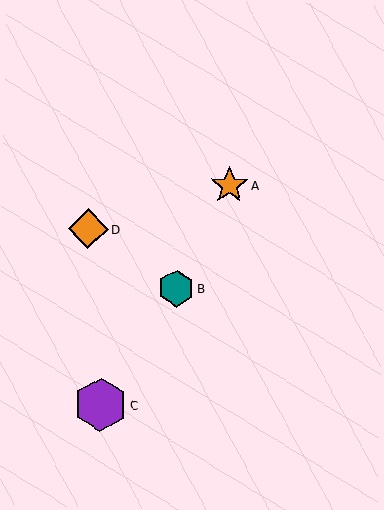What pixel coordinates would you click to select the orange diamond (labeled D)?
Click at (88, 229) to select the orange diamond D.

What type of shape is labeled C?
Shape C is a purple hexagon.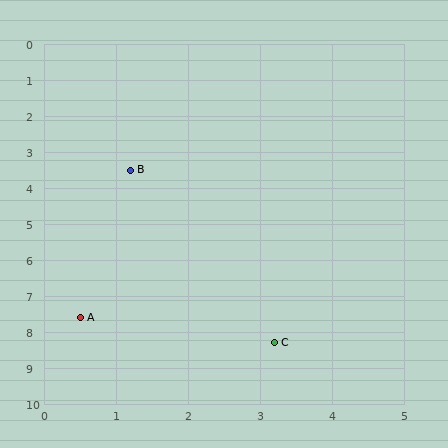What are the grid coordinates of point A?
Point A is at approximately (0.5, 7.6).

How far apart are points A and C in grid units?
Points A and C are about 2.8 grid units apart.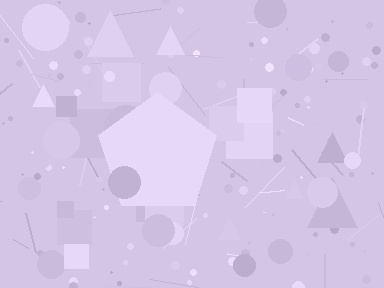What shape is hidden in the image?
A pentagon is hidden in the image.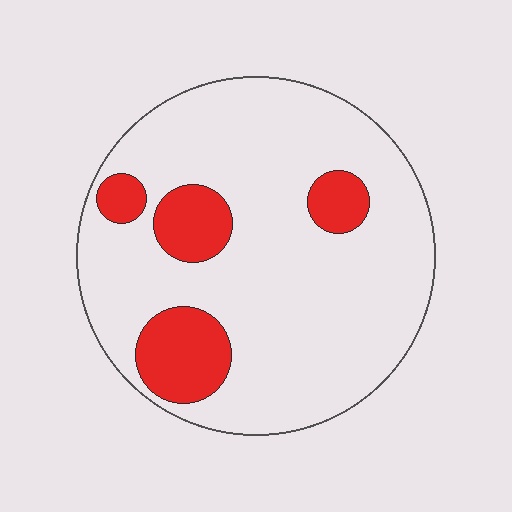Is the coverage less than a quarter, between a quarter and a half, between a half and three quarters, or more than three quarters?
Less than a quarter.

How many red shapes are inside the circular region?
4.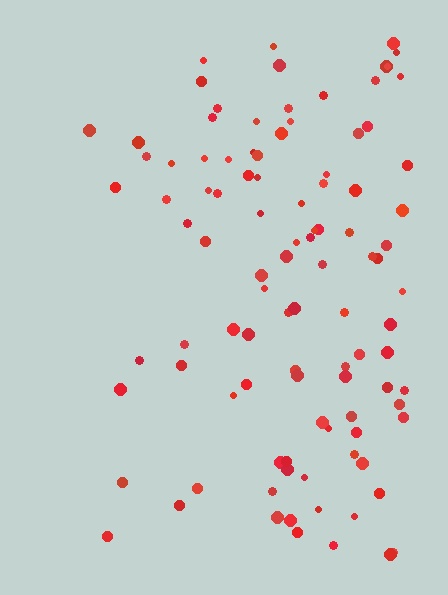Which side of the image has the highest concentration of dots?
The right.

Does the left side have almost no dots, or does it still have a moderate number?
Still a moderate number, just noticeably fewer than the right.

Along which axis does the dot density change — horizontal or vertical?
Horizontal.